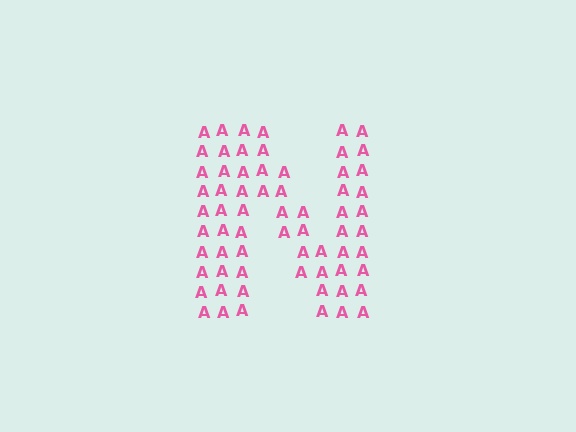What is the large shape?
The large shape is the letter N.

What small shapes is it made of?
It is made of small letter A's.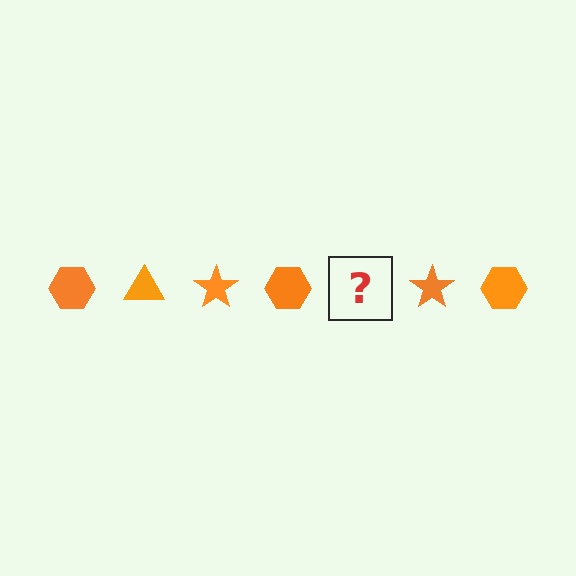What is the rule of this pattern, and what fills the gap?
The rule is that the pattern cycles through hexagon, triangle, star shapes in orange. The gap should be filled with an orange triangle.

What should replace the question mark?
The question mark should be replaced with an orange triangle.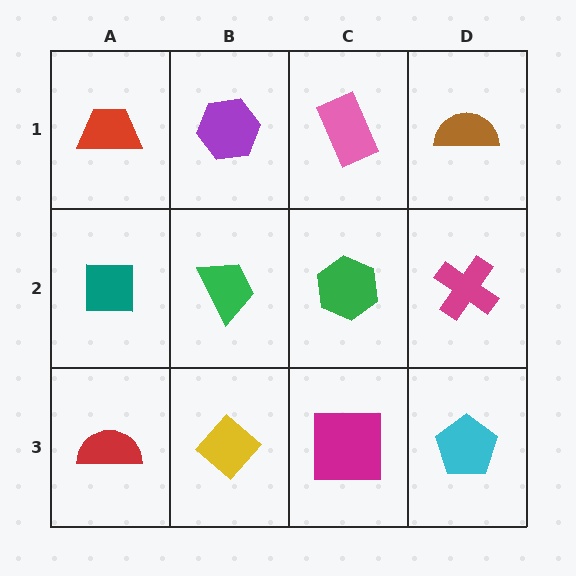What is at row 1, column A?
A red trapezoid.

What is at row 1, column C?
A pink rectangle.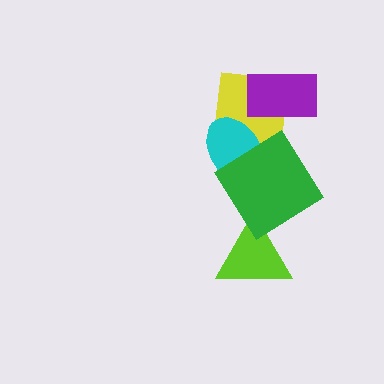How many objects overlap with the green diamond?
3 objects overlap with the green diamond.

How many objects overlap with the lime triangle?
1 object overlaps with the lime triangle.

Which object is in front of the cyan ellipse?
The green diamond is in front of the cyan ellipse.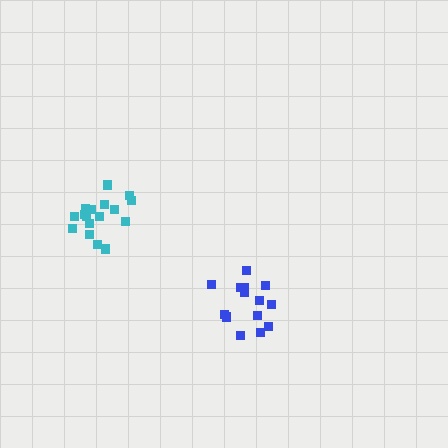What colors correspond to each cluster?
The clusters are colored: cyan, blue.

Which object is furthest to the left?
The cyan cluster is leftmost.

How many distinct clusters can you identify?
There are 2 distinct clusters.